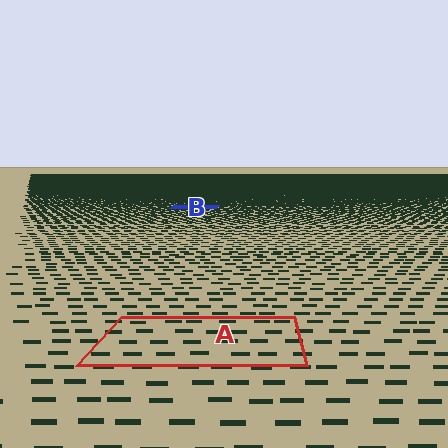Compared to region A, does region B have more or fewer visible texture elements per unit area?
Region B has more texture elements per unit area — they are packed more densely because it is farther away.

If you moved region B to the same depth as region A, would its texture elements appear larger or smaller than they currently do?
They would appear larger. At a closer depth, the same texture elements are projected at a bigger on-screen size.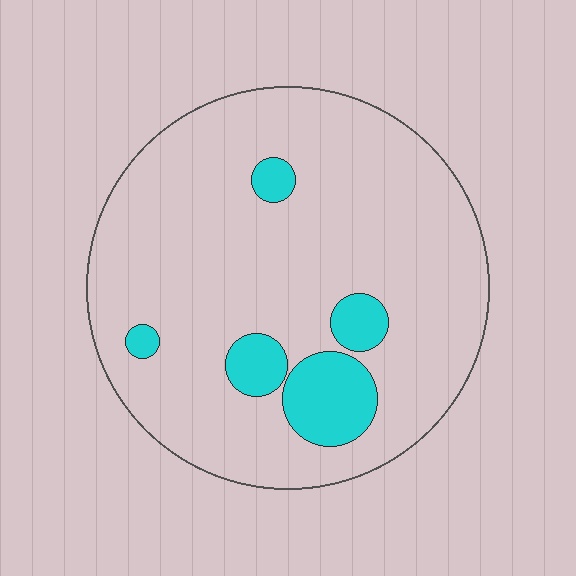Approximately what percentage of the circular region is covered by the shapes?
Approximately 10%.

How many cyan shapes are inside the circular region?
5.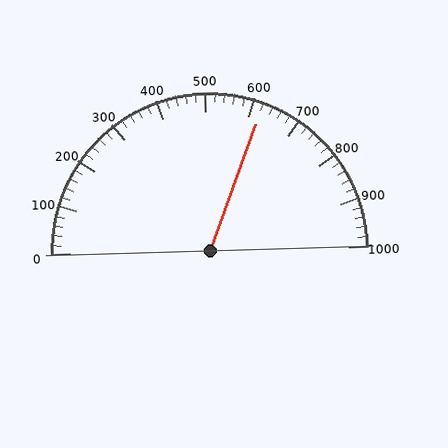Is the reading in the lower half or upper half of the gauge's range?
The reading is in the upper half of the range (0 to 1000).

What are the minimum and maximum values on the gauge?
The gauge ranges from 0 to 1000.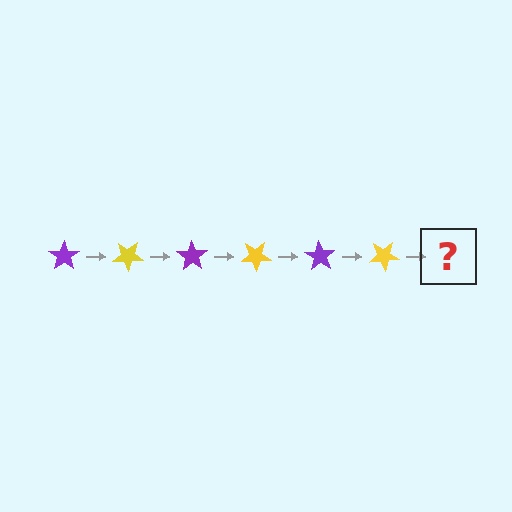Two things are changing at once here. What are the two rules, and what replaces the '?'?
The two rules are that it rotates 35 degrees each step and the color cycles through purple and yellow. The '?' should be a purple star, rotated 210 degrees from the start.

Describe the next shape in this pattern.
It should be a purple star, rotated 210 degrees from the start.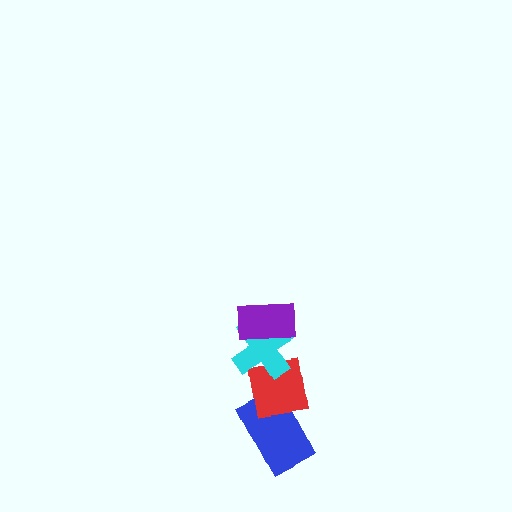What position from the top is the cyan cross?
The cyan cross is 2nd from the top.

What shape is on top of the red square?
The cyan cross is on top of the red square.